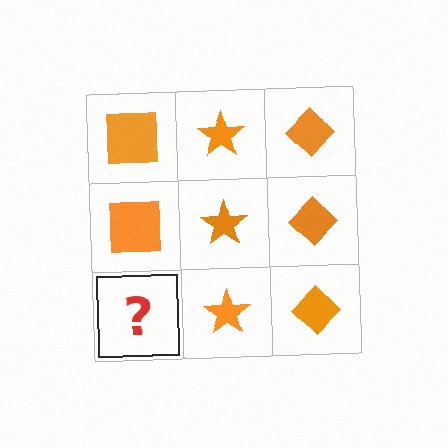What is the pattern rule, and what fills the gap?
The rule is that each column has a consistent shape. The gap should be filled with an orange square.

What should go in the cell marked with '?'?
The missing cell should contain an orange square.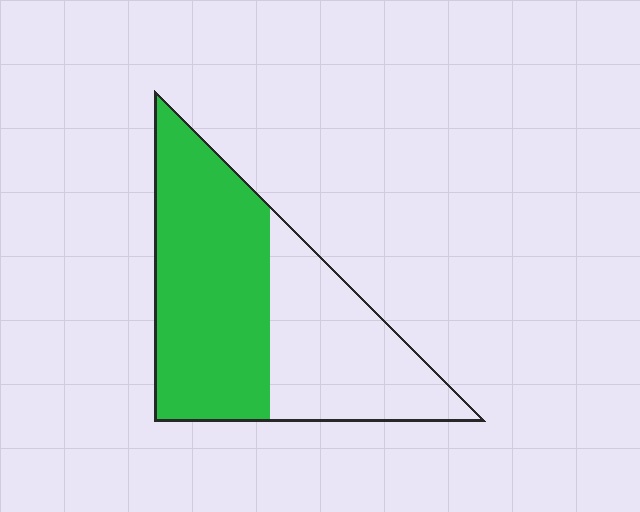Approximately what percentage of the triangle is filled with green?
Approximately 60%.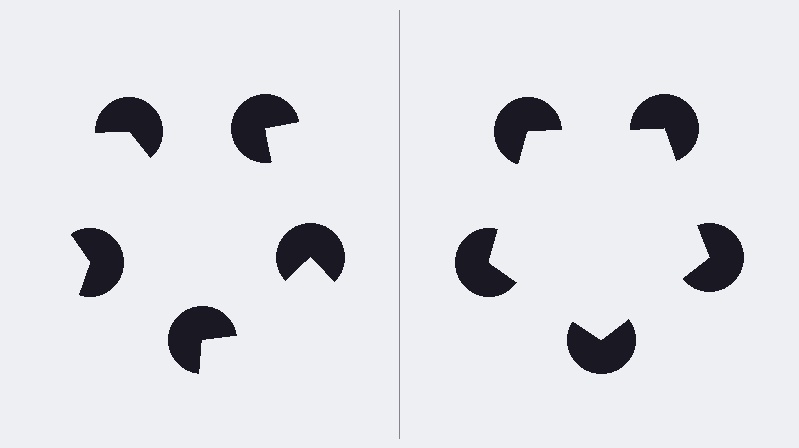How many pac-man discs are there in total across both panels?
10 — 5 on each side.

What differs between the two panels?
The pac-man discs are positioned identically on both sides; only the wedge orientations differ. On the right they align to a pentagon; on the left they are misaligned.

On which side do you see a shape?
An illusory pentagon appears on the right side. On the left side the wedge cuts are rotated, so no coherent shape forms.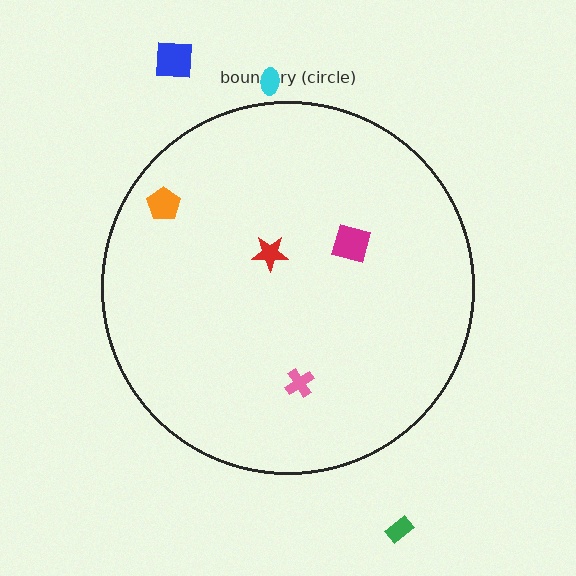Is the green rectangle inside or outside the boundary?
Outside.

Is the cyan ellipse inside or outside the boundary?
Outside.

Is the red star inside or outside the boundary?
Inside.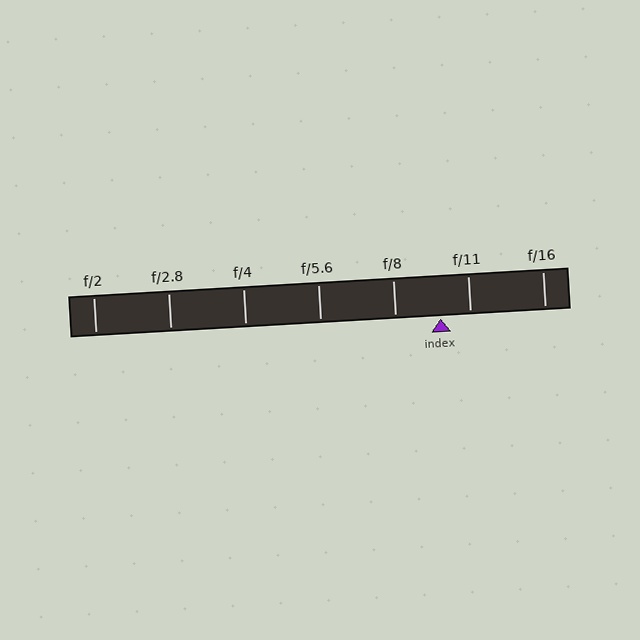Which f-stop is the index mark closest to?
The index mark is closest to f/11.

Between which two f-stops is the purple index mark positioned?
The index mark is between f/8 and f/11.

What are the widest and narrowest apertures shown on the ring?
The widest aperture shown is f/2 and the narrowest is f/16.